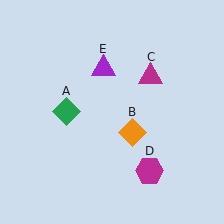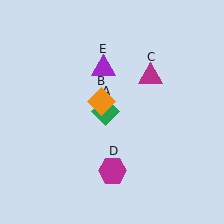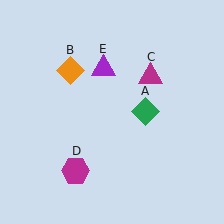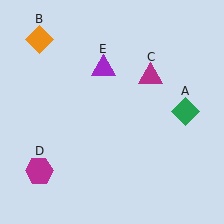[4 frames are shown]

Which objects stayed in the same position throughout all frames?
Magenta triangle (object C) and purple triangle (object E) remained stationary.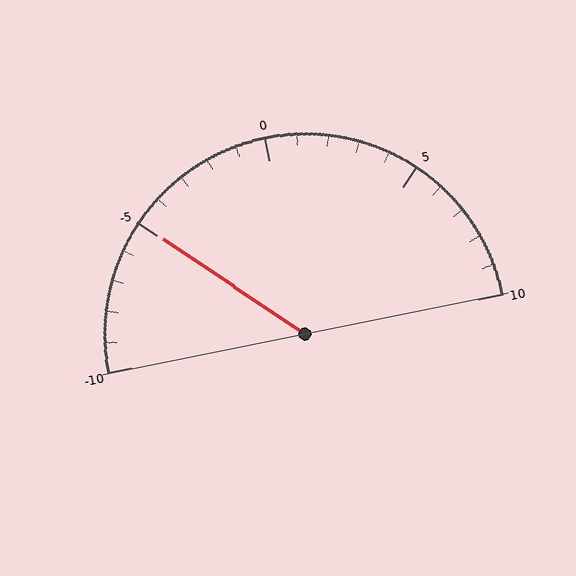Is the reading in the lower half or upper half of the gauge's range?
The reading is in the lower half of the range (-10 to 10).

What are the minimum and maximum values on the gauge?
The gauge ranges from -10 to 10.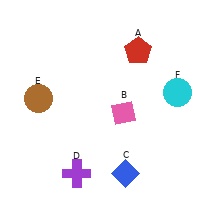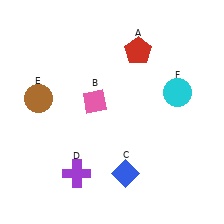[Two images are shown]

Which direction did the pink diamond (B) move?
The pink diamond (B) moved left.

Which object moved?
The pink diamond (B) moved left.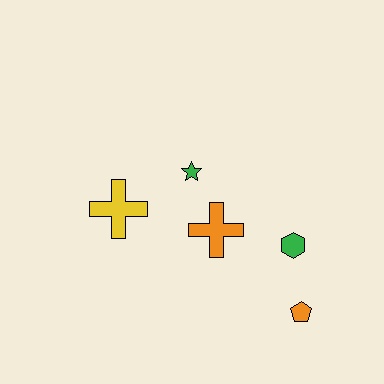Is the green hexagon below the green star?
Yes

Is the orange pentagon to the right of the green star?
Yes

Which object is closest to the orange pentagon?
The green hexagon is closest to the orange pentagon.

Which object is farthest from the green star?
The orange pentagon is farthest from the green star.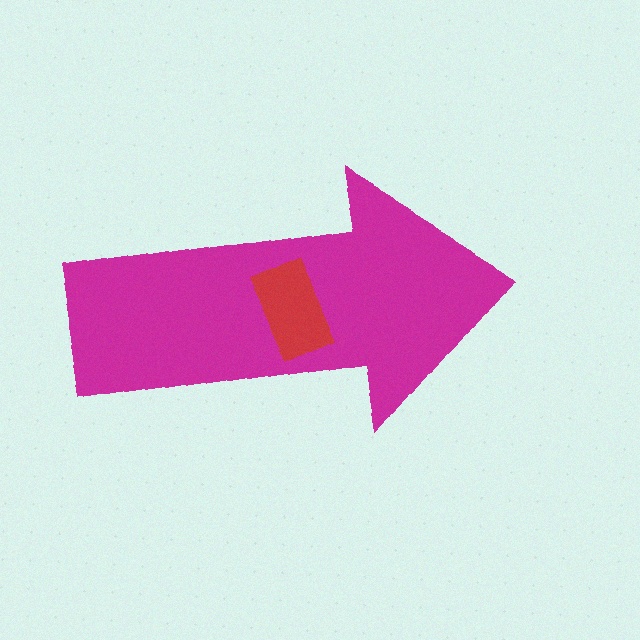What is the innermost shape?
The red rectangle.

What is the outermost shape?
The magenta arrow.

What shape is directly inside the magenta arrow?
The red rectangle.